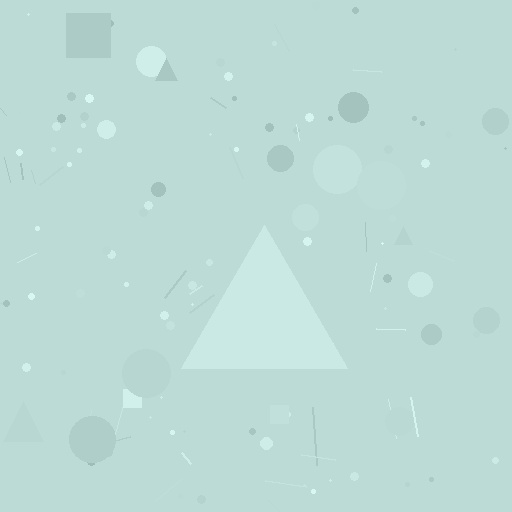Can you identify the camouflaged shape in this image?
The camouflaged shape is a triangle.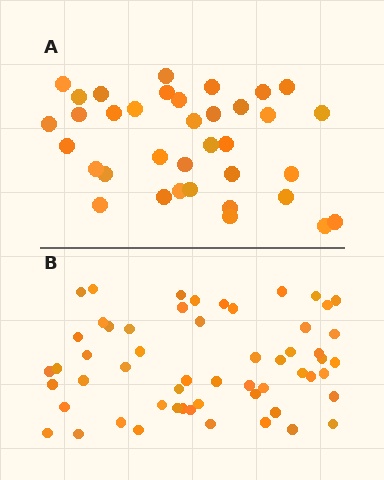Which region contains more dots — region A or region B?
Region B (the bottom region) has more dots.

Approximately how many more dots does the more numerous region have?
Region B has approximately 20 more dots than region A.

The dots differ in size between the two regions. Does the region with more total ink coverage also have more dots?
No. Region A has more total ink coverage because its dots are larger, but region B actually contains more individual dots. Total area can be misleading — the number of items is what matters here.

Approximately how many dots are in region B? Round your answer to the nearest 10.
About 60 dots. (The exact count is 56, which rounds to 60.)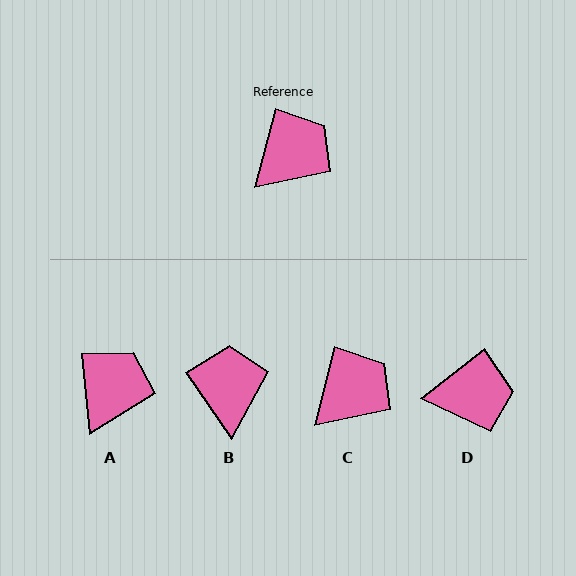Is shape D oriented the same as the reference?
No, it is off by about 37 degrees.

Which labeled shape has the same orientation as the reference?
C.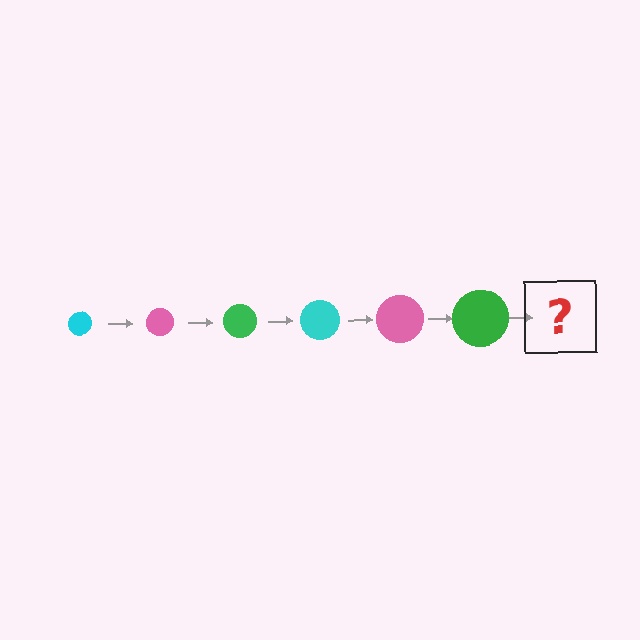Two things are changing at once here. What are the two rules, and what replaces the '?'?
The two rules are that the circle grows larger each step and the color cycles through cyan, pink, and green. The '?' should be a cyan circle, larger than the previous one.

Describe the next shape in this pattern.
It should be a cyan circle, larger than the previous one.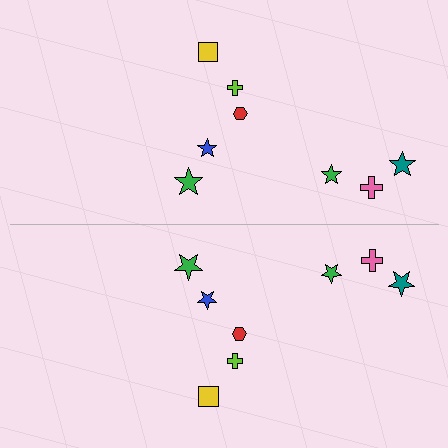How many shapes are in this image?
There are 16 shapes in this image.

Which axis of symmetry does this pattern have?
The pattern has a horizontal axis of symmetry running through the center of the image.